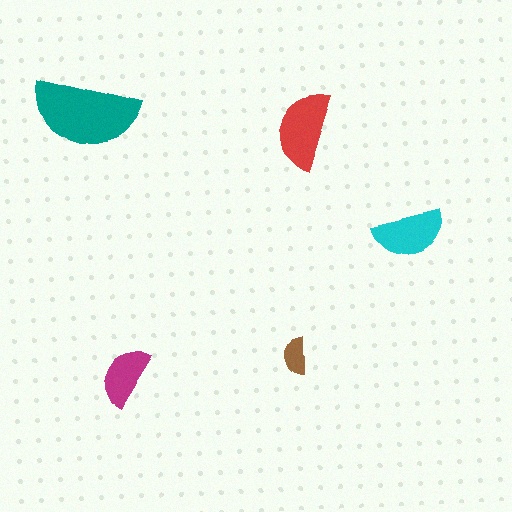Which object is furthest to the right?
The cyan semicircle is rightmost.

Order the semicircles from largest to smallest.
the teal one, the red one, the cyan one, the magenta one, the brown one.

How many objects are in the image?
There are 5 objects in the image.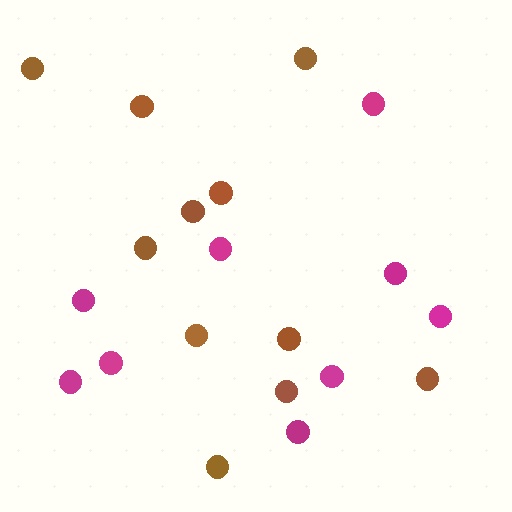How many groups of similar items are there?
There are 2 groups: one group of magenta circles (9) and one group of brown circles (11).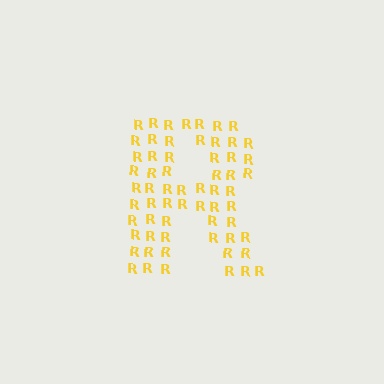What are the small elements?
The small elements are letter R's.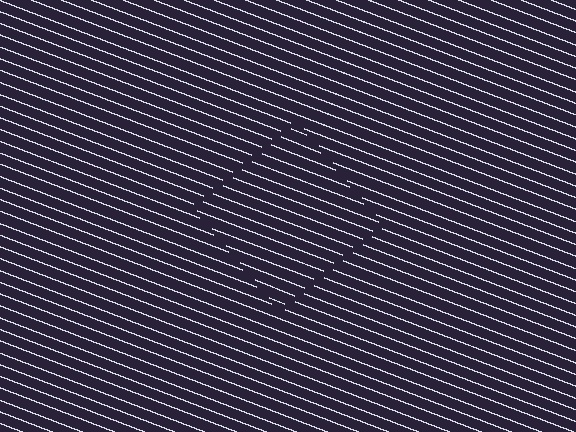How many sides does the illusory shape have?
4 sides — the line-ends trace a square.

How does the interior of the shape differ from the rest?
The interior of the shape contains the same grating, shifted by half a period — the contour is defined by the phase discontinuity where line-ends from the inner and outer gratings abut.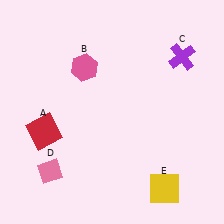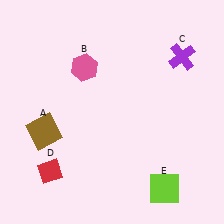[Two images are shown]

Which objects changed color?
A changed from red to brown. D changed from pink to red. E changed from yellow to lime.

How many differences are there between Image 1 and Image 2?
There are 3 differences between the two images.